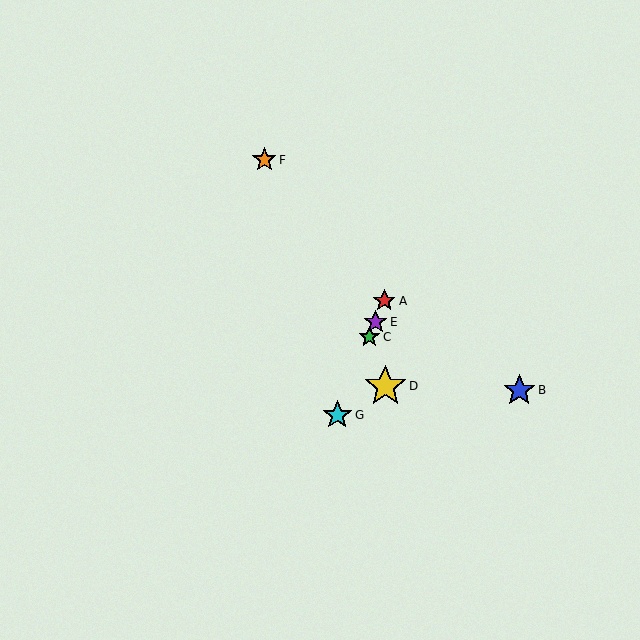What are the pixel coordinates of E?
Object E is at (375, 322).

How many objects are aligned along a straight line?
4 objects (A, C, E, G) are aligned along a straight line.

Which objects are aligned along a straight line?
Objects A, C, E, G are aligned along a straight line.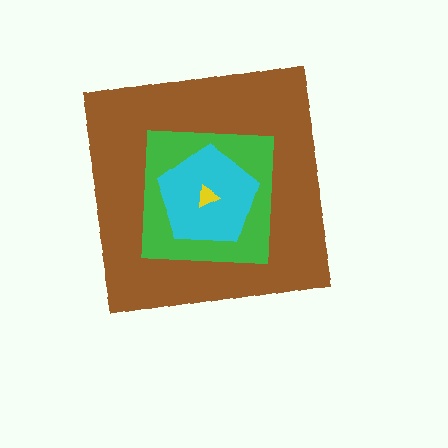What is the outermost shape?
The brown square.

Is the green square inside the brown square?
Yes.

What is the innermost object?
The yellow triangle.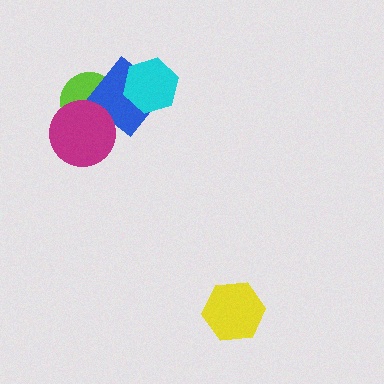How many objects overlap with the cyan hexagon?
1 object overlaps with the cyan hexagon.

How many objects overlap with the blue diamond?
3 objects overlap with the blue diamond.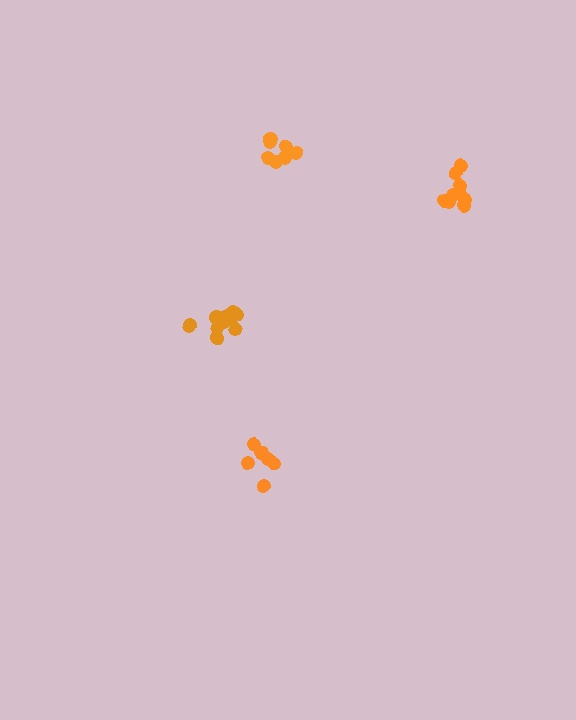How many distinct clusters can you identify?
There are 4 distinct clusters.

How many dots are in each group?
Group 1: 12 dots, Group 2: 7 dots, Group 3: 6 dots, Group 4: 9 dots (34 total).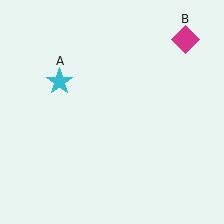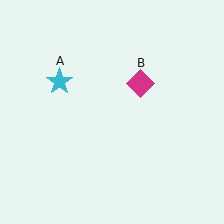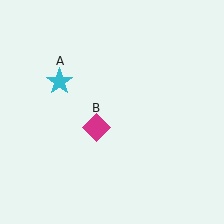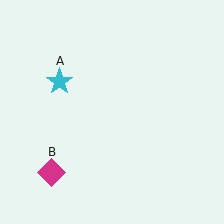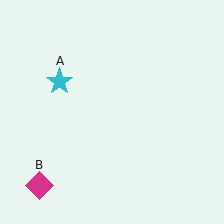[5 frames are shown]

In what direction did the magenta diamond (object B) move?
The magenta diamond (object B) moved down and to the left.